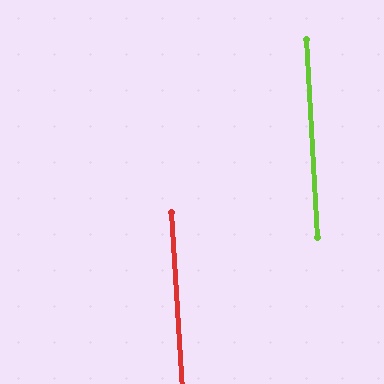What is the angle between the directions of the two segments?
Approximately 0 degrees.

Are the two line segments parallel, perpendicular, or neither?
Parallel — their directions differ by only 0.3°.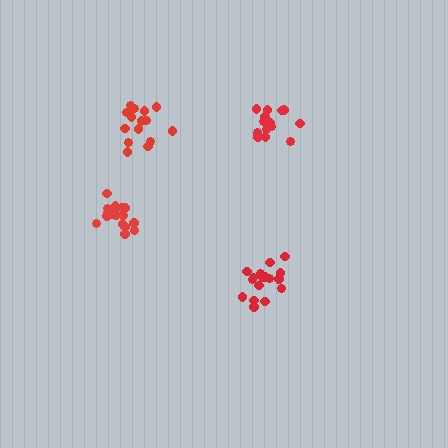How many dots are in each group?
Group 1: 16 dots, Group 2: 18 dots, Group 3: 17 dots, Group 4: 17 dots (68 total).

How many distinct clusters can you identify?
There are 4 distinct clusters.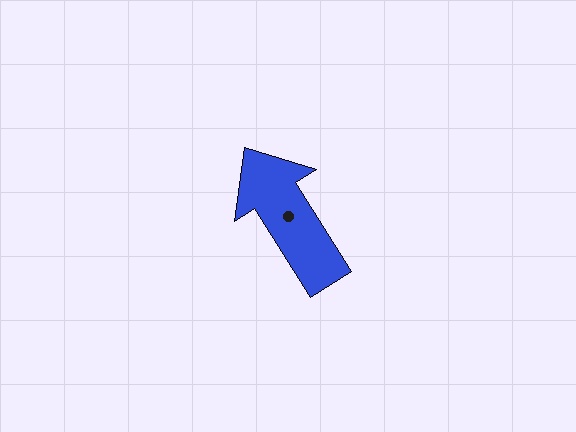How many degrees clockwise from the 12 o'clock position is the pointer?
Approximately 328 degrees.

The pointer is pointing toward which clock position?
Roughly 11 o'clock.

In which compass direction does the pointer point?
Northwest.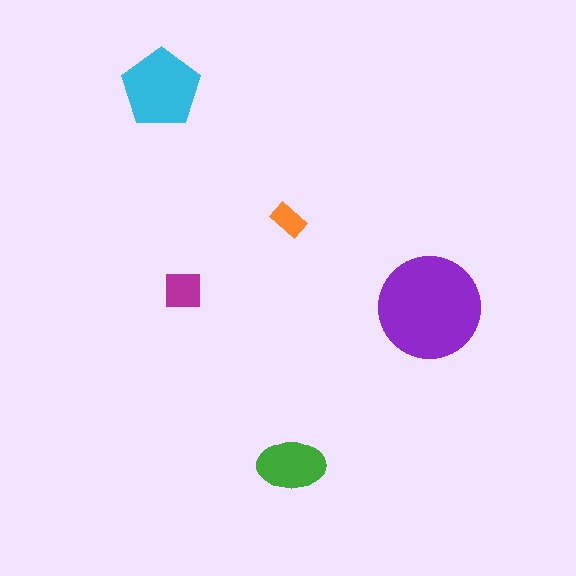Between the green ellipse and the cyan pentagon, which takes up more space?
The cyan pentagon.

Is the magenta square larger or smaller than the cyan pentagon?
Smaller.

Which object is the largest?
The purple circle.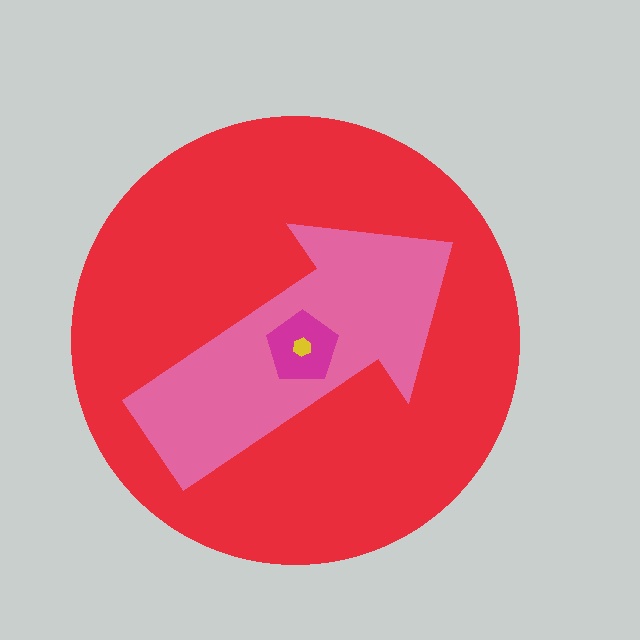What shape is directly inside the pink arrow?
The magenta pentagon.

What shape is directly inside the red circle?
The pink arrow.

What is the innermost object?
The yellow hexagon.